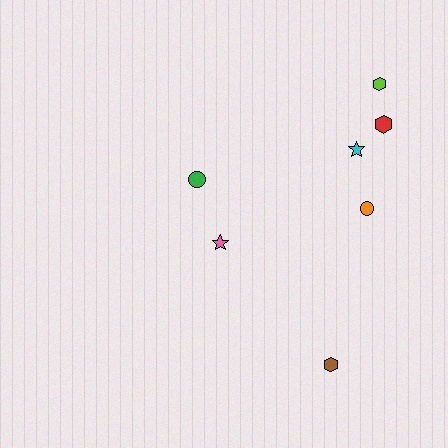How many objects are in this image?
There are 7 objects.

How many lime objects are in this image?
There is 1 lime object.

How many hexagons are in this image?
There are 3 hexagons.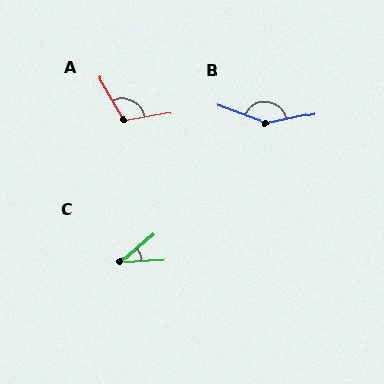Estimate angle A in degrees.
Approximately 110 degrees.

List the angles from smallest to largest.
C (38°), A (110°), B (148°).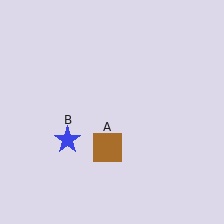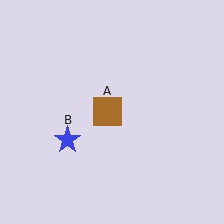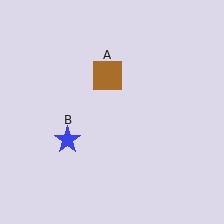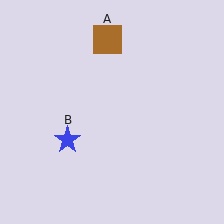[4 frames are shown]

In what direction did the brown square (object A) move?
The brown square (object A) moved up.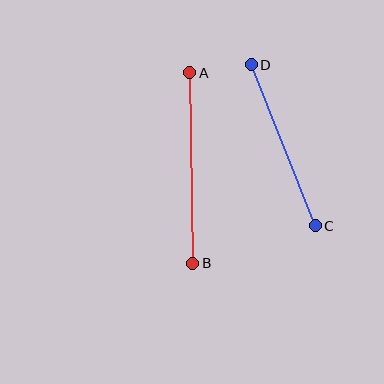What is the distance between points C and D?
The distance is approximately 173 pixels.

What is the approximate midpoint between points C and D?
The midpoint is at approximately (283, 145) pixels.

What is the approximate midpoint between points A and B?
The midpoint is at approximately (191, 168) pixels.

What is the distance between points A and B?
The distance is approximately 190 pixels.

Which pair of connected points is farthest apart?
Points A and B are farthest apart.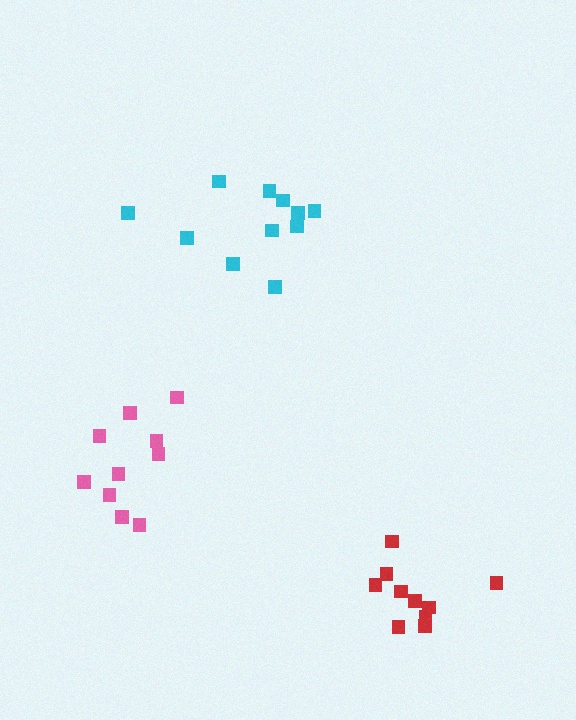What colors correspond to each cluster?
The clusters are colored: cyan, red, pink.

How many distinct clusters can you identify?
There are 3 distinct clusters.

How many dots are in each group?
Group 1: 11 dots, Group 2: 10 dots, Group 3: 10 dots (31 total).